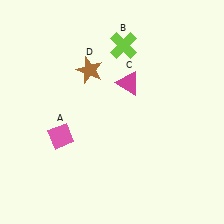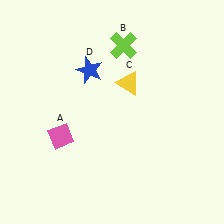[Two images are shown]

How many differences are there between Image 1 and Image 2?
There are 2 differences between the two images.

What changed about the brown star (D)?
In Image 1, D is brown. In Image 2, it changed to blue.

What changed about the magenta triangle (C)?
In Image 1, C is magenta. In Image 2, it changed to yellow.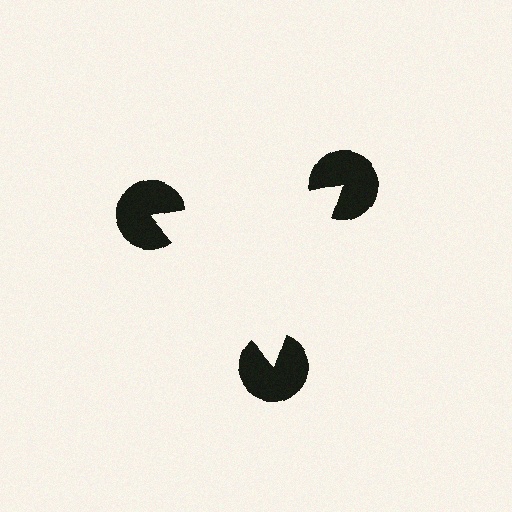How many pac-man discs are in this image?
There are 3 — one at each vertex of the illusory triangle.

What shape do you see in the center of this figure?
An illusory triangle — its edges are inferred from the aligned wedge cuts in the pac-man discs, not physically drawn.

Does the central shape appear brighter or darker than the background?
It typically appears slightly brighter than the background, even though no actual brightness change is drawn.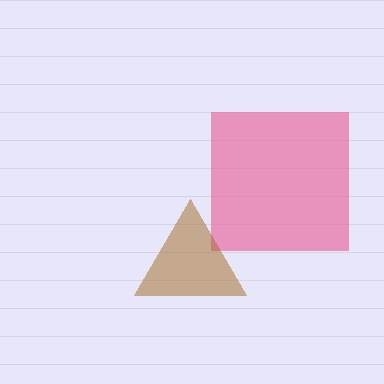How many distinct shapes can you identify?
There are 2 distinct shapes: a pink square, a brown triangle.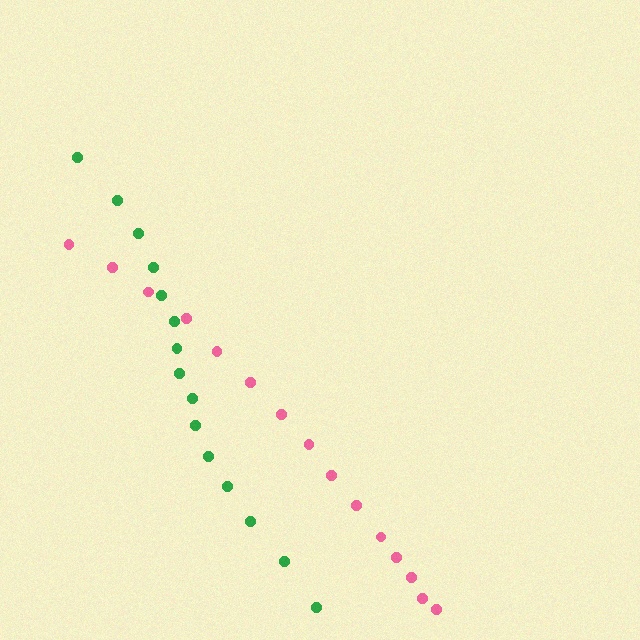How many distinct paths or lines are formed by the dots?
There are 2 distinct paths.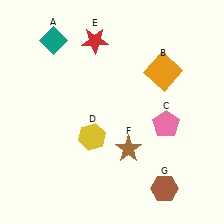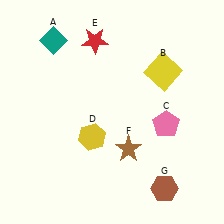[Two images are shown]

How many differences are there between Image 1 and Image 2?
There is 1 difference between the two images.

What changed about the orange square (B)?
In Image 1, B is orange. In Image 2, it changed to yellow.